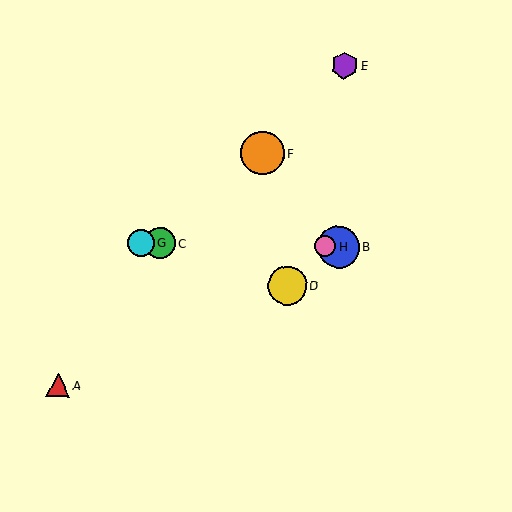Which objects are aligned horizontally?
Objects B, C, G, H are aligned horizontally.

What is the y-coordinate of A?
Object A is at y≈385.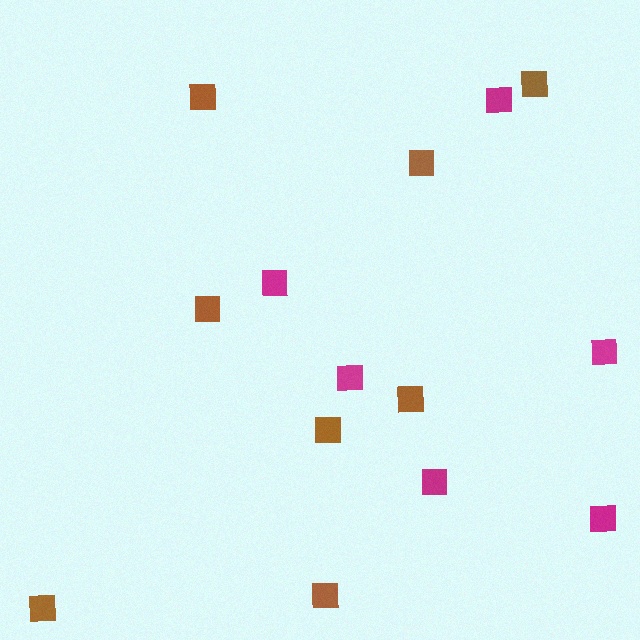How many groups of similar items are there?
There are 2 groups: one group of brown squares (8) and one group of magenta squares (6).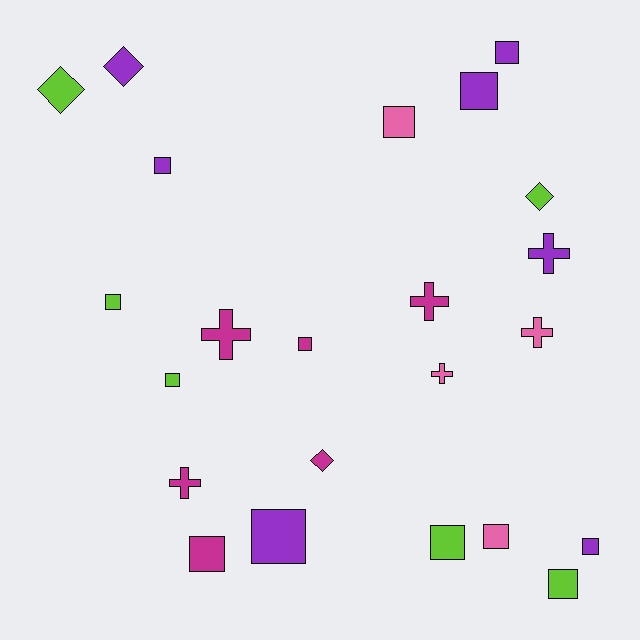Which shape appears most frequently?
Square, with 13 objects.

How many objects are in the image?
There are 23 objects.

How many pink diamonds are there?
There are no pink diamonds.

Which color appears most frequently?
Purple, with 7 objects.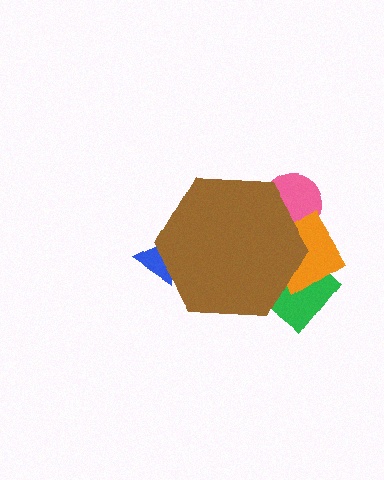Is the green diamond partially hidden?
Yes, the green diamond is partially hidden behind the brown hexagon.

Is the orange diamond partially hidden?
Yes, the orange diamond is partially hidden behind the brown hexagon.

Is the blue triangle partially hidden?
Yes, the blue triangle is partially hidden behind the brown hexagon.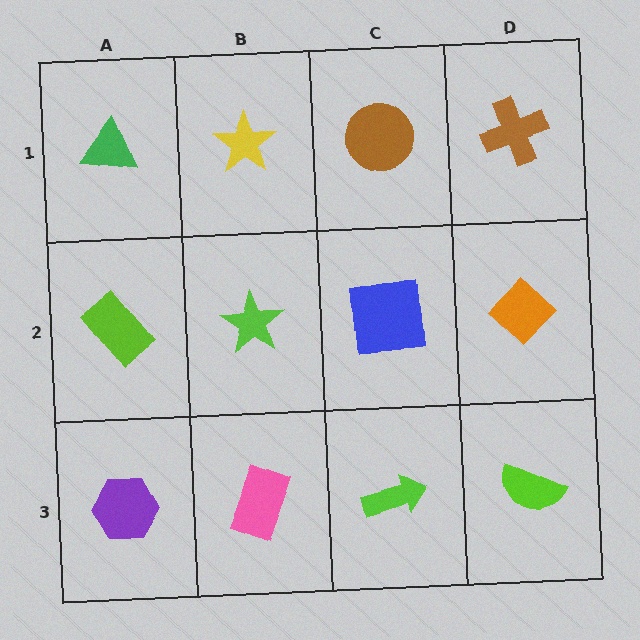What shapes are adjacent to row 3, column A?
A lime rectangle (row 2, column A), a pink rectangle (row 3, column B).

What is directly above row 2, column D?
A brown cross.